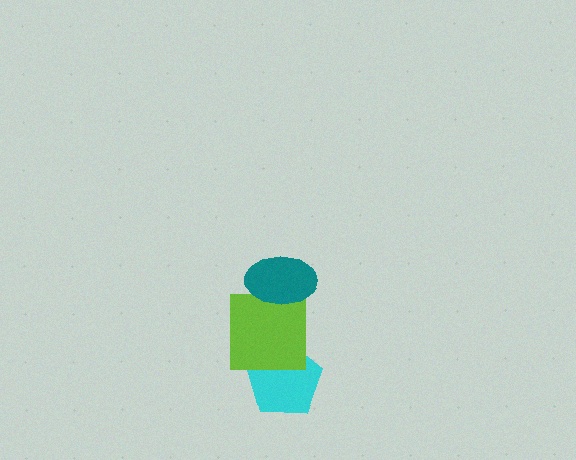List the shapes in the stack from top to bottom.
From top to bottom: the teal ellipse, the lime square, the cyan pentagon.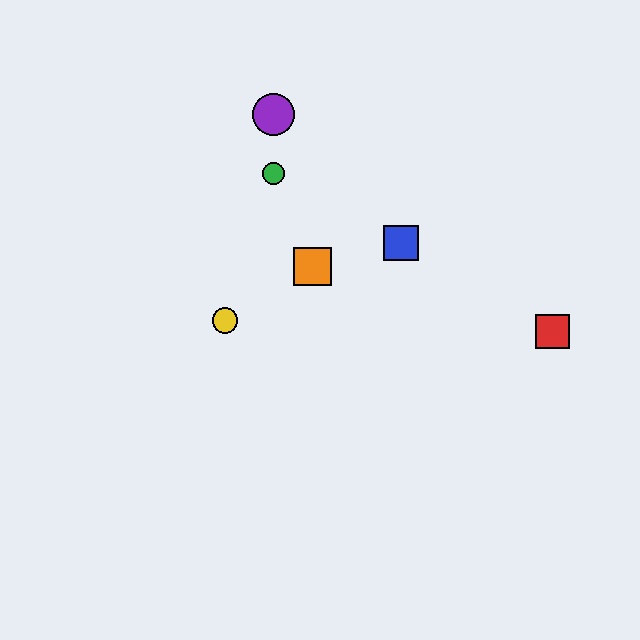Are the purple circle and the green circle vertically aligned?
Yes, both are at x≈274.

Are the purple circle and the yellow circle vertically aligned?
No, the purple circle is at x≈274 and the yellow circle is at x≈225.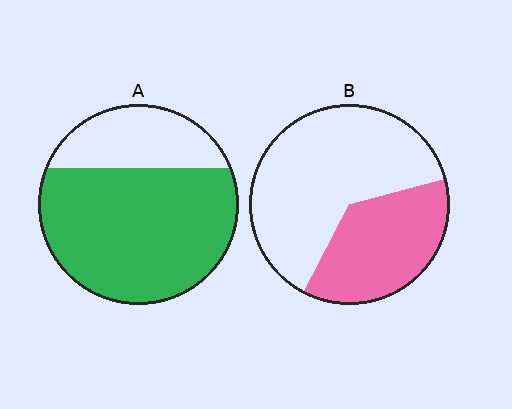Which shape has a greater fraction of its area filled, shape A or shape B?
Shape A.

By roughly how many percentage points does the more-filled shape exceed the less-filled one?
By roughly 35 percentage points (A over B).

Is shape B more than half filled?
No.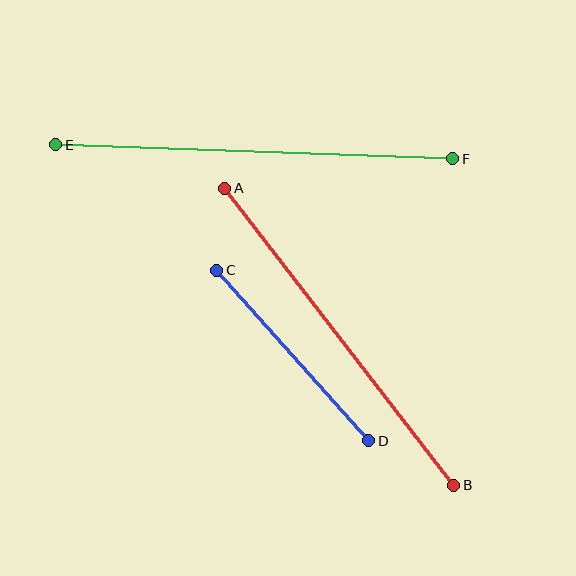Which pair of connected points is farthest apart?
Points E and F are farthest apart.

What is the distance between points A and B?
The distance is approximately 375 pixels.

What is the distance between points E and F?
The distance is approximately 397 pixels.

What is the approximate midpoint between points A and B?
The midpoint is at approximately (339, 337) pixels.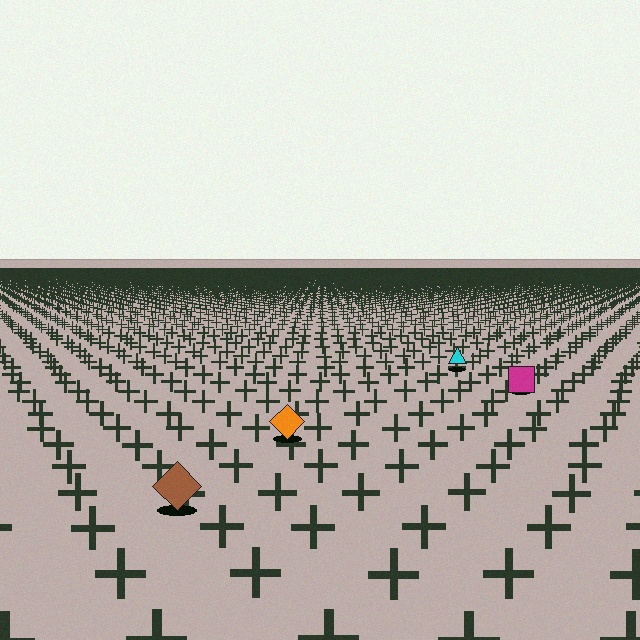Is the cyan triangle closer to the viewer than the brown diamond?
No. The brown diamond is closer — you can tell from the texture gradient: the ground texture is coarser near it.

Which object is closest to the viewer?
The brown diamond is closest. The texture marks near it are larger and more spread out.